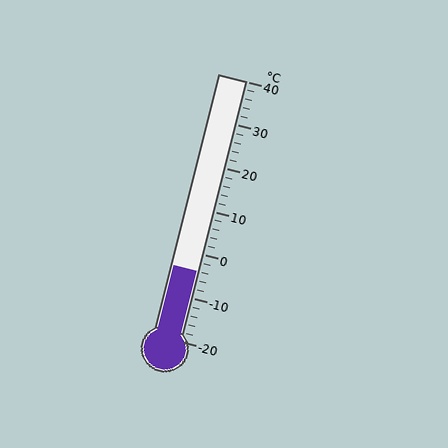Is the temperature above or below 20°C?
The temperature is below 20°C.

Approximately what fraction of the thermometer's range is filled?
The thermometer is filled to approximately 25% of its range.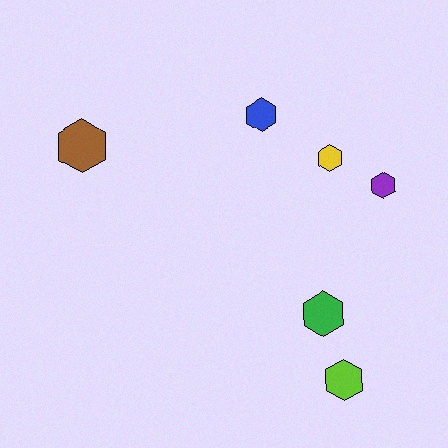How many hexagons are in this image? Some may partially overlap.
There are 6 hexagons.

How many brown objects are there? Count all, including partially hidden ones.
There is 1 brown object.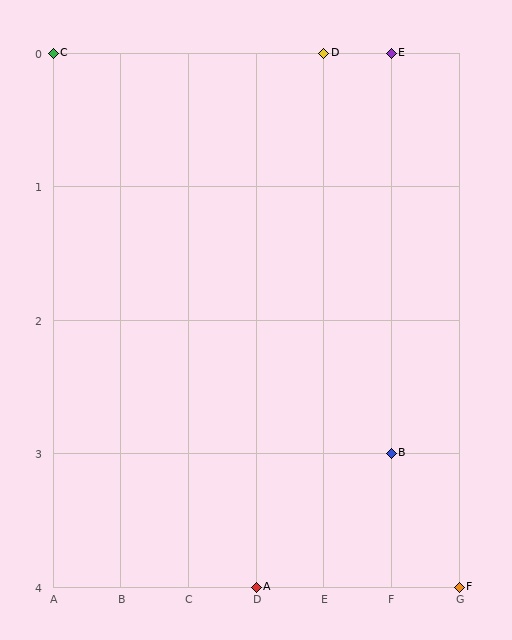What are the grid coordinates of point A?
Point A is at grid coordinates (D, 4).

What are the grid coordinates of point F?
Point F is at grid coordinates (G, 4).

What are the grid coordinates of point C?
Point C is at grid coordinates (A, 0).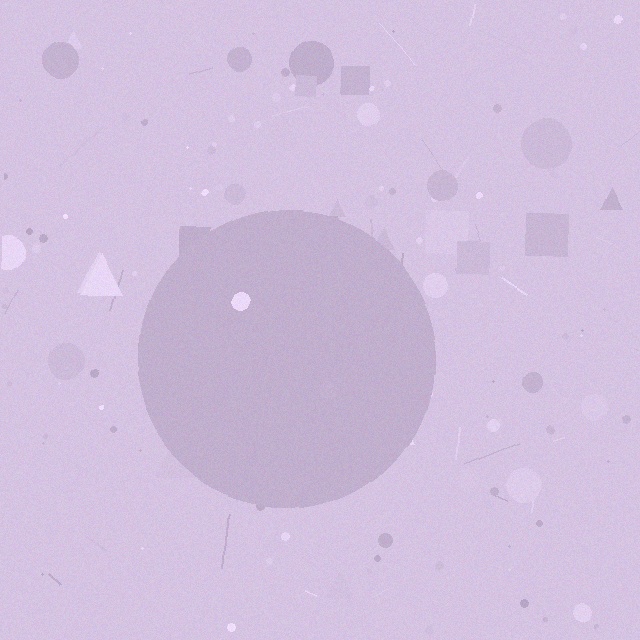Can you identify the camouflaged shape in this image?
The camouflaged shape is a circle.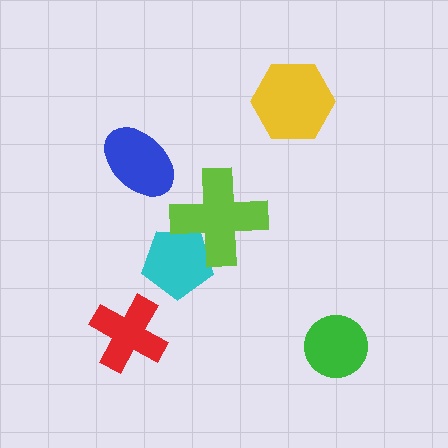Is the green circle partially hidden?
No, no other shape covers it.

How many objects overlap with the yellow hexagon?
0 objects overlap with the yellow hexagon.